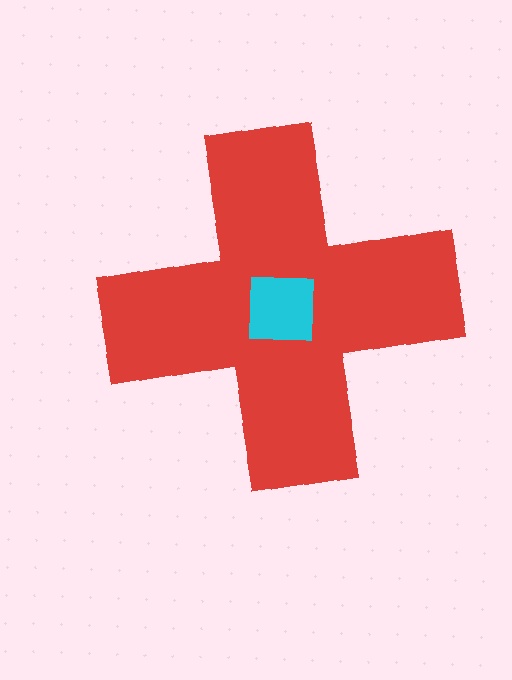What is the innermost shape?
The cyan square.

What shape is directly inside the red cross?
The cyan square.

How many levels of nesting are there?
2.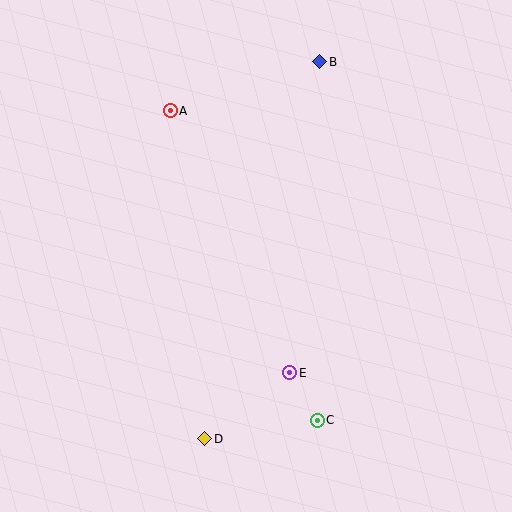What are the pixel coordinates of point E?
Point E is at (290, 373).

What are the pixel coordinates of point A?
Point A is at (170, 111).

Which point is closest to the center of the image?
Point E at (290, 373) is closest to the center.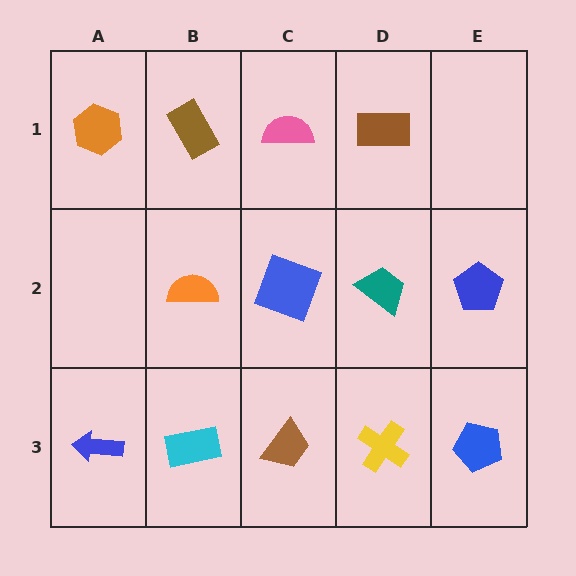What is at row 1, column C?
A pink semicircle.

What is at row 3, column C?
A brown trapezoid.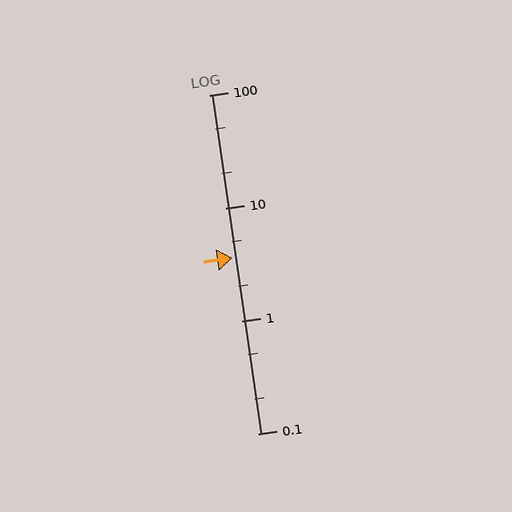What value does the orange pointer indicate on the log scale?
The pointer indicates approximately 3.6.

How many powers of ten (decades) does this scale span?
The scale spans 3 decades, from 0.1 to 100.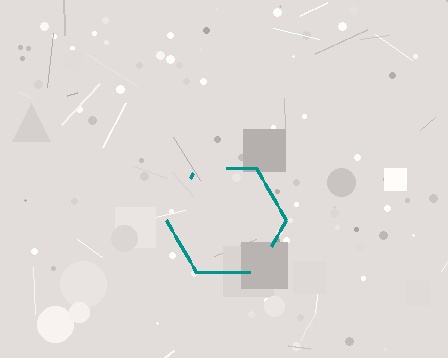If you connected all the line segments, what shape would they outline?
They would outline a hexagon.